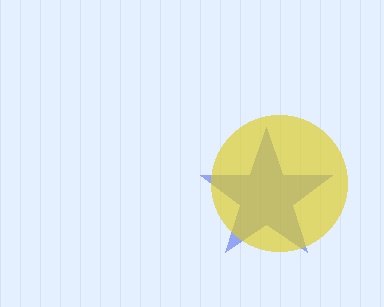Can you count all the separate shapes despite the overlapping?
Yes, there are 2 separate shapes.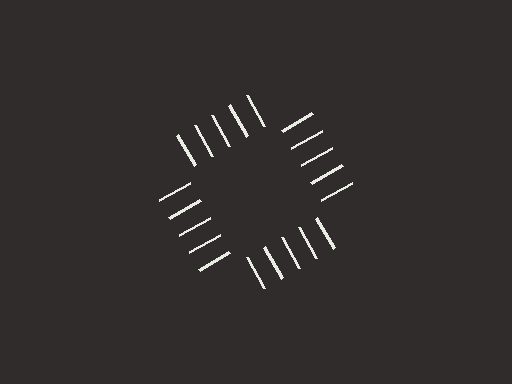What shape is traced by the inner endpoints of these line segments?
An illusory square — the line segments terminate on its edges but no continuous stroke is drawn.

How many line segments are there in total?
20 — 5 along each of the 4 edges.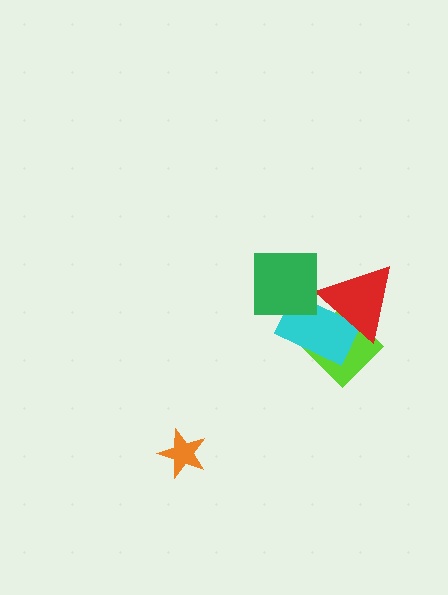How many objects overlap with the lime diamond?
2 objects overlap with the lime diamond.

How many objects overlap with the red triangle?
2 objects overlap with the red triangle.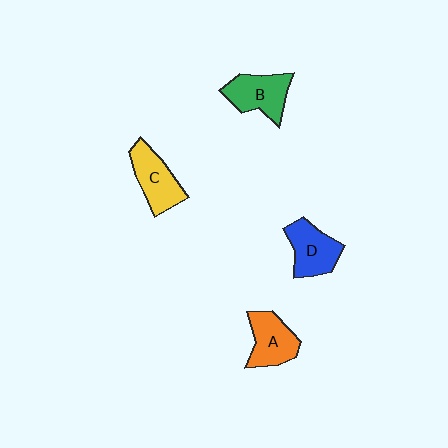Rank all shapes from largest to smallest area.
From largest to smallest: B (green), C (yellow), D (blue), A (orange).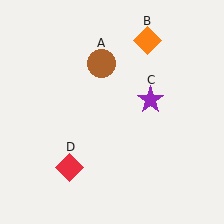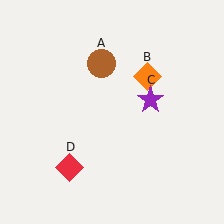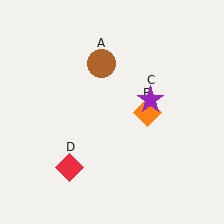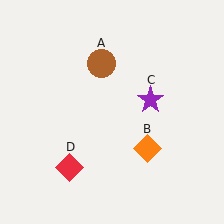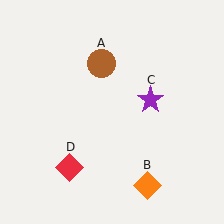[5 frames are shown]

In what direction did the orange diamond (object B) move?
The orange diamond (object B) moved down.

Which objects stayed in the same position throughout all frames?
Brown circle (object A) and purple star (object C) and red diamond (object D) remained stationary.